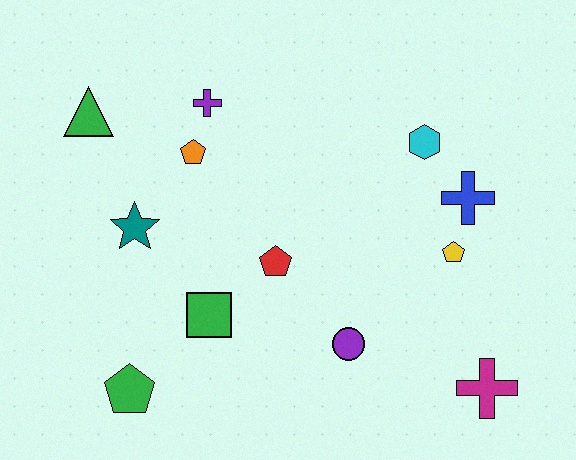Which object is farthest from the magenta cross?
The green triangle is farthest from the magenta cross.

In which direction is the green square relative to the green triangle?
The green square is below the green triangle.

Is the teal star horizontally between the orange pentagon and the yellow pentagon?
No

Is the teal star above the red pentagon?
Yes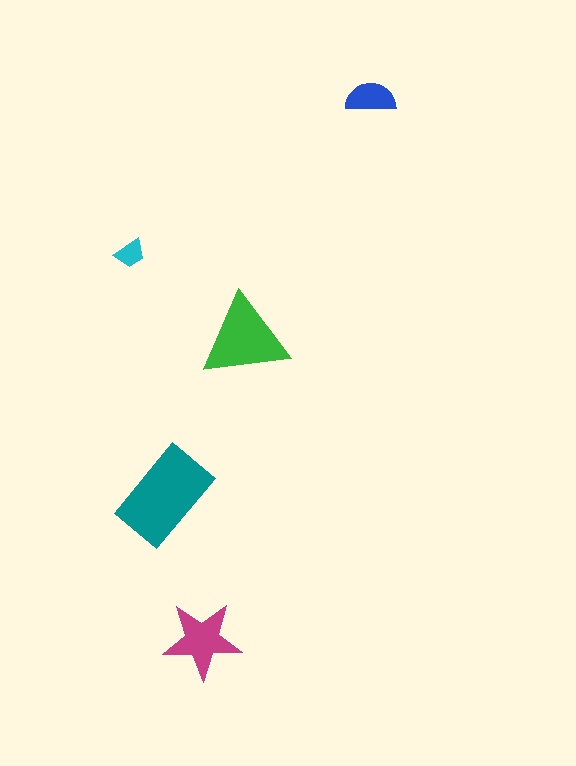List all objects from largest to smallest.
The teal rectangle, the green triangle, the magenta star, the blue semicircle, the cyan trapezoid.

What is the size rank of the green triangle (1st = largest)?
2nd.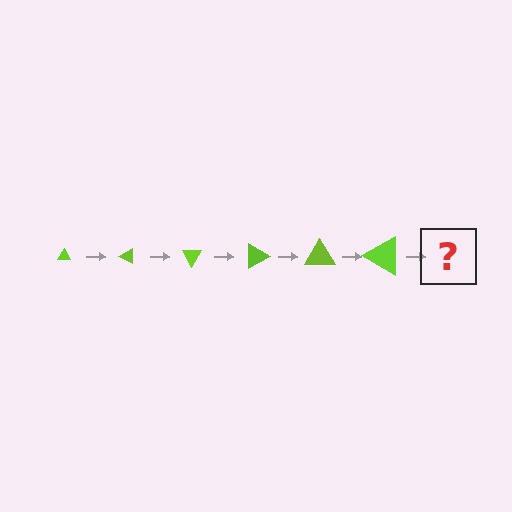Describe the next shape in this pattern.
It should be a triangle, larger than the previous one and rotated 180 degrees from the start.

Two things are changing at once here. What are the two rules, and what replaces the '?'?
The two rules are that the triangle grows larger each step and it rotates 30 degrees each step. The '?' should be a triangle, larger than the previous one and rotated 180 degrees from the start.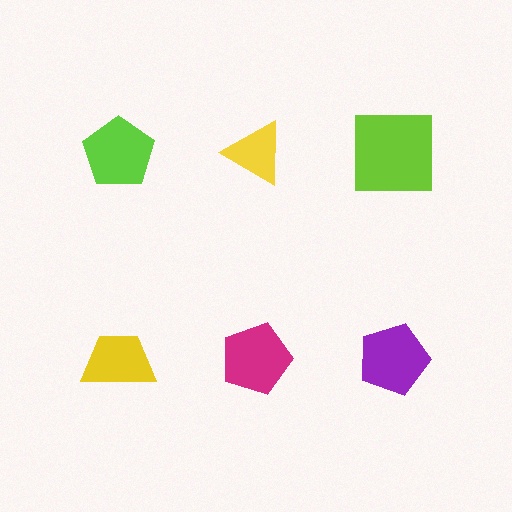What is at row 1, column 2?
A yellow triangle.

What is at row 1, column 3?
A lime square.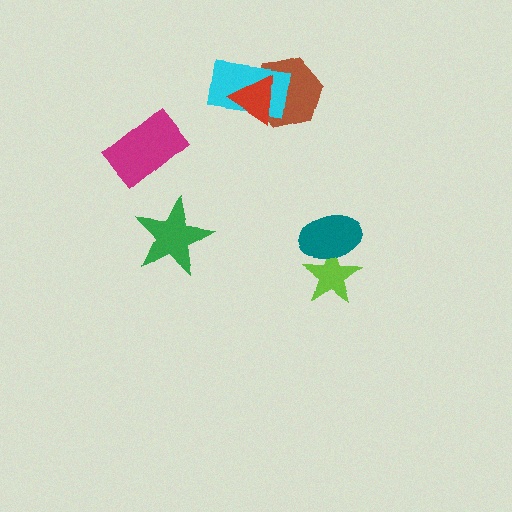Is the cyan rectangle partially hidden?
Yes, it is partially covered by another shape.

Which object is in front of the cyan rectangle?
The red triangle is in front of the cyan rectangle.